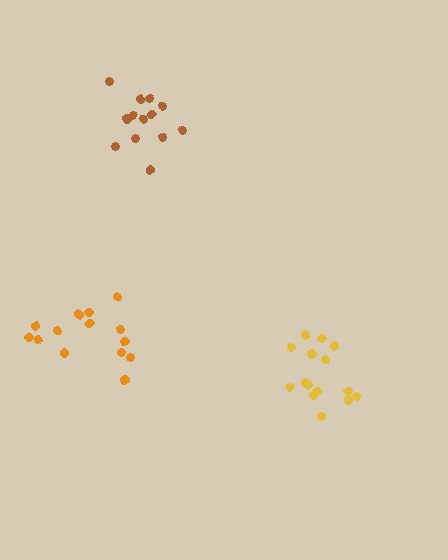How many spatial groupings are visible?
There are 3 spatial groupings.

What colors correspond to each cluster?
The clusters are colored: orange, yellow, brown.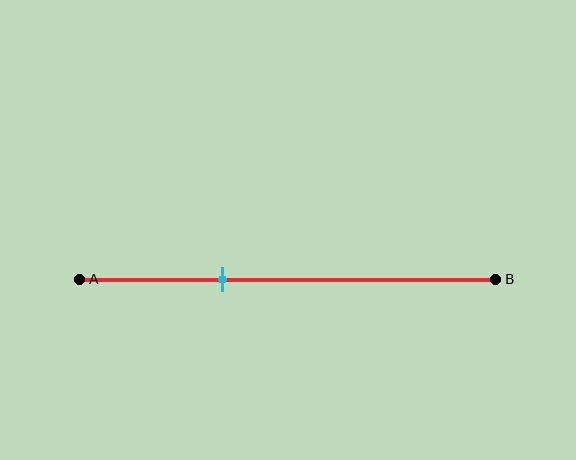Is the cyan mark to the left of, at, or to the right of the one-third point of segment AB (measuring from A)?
The cyan mark is approximately at the one-third point of segment AB.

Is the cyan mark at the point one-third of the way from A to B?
Yes, the mark is approximately at the one-third point.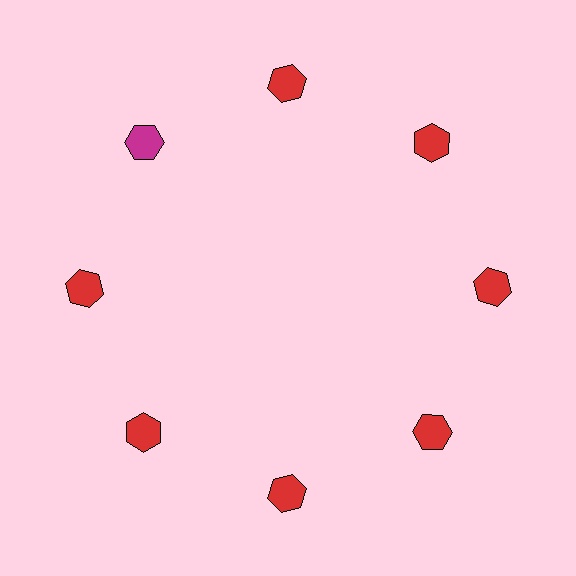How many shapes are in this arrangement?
There are 8 shapes arranged in a ring pattern.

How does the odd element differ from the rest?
It has a different color: magenta instead of red.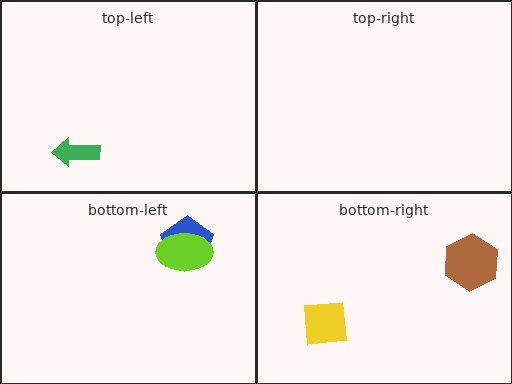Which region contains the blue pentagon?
The bottom-left region.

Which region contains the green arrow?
The top-left region.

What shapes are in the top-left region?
The green arrow.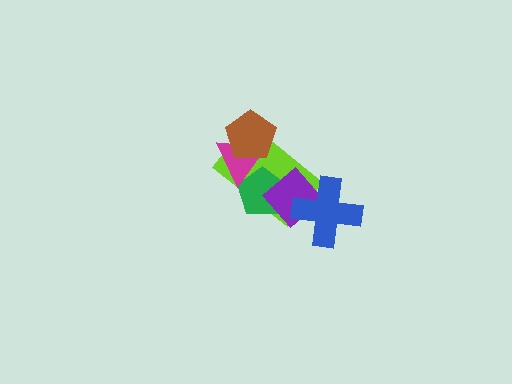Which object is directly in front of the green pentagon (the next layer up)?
The purple diamond is directly in front of the green pentagon.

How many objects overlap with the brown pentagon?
2 objects overlap with the brown pentagon.